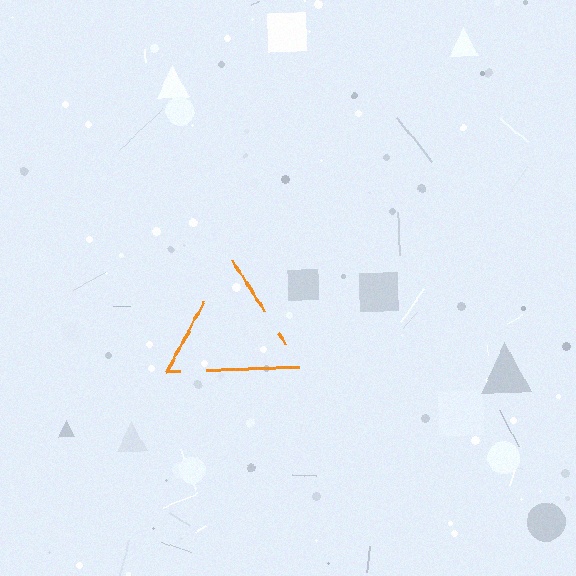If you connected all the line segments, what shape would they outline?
They would outline a triangle.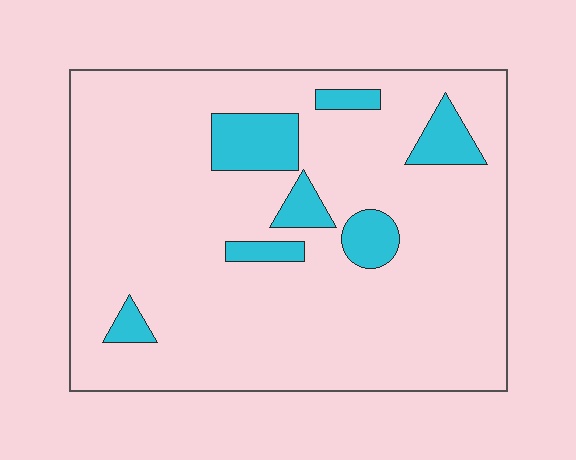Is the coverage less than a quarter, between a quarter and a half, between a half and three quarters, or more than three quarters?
Less than a quarter.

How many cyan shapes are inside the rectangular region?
7.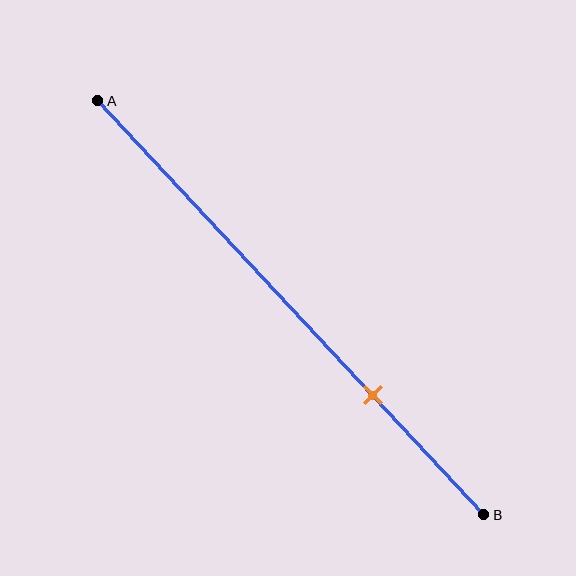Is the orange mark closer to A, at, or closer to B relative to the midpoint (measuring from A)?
The orange mark is closer to point B than the midpoint of segment AB.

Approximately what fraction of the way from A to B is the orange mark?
The orange mark is approximately 70% of the way from A to B.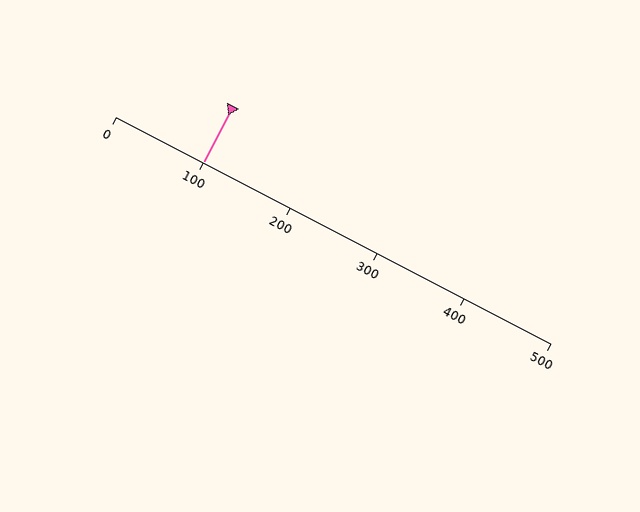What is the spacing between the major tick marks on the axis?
The major ticks are spaced 100 apart.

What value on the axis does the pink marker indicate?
The marker indicates approximately 100.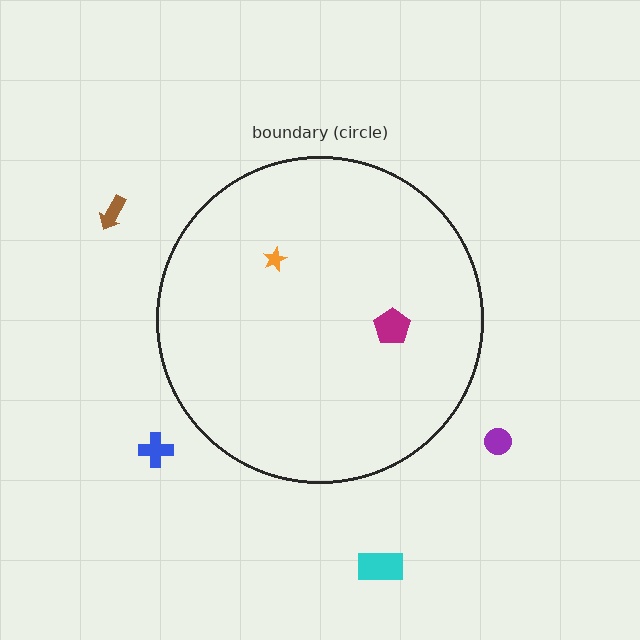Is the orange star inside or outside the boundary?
Inside.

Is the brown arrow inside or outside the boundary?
Outside.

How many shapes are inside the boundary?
2 inside, 4 outside.